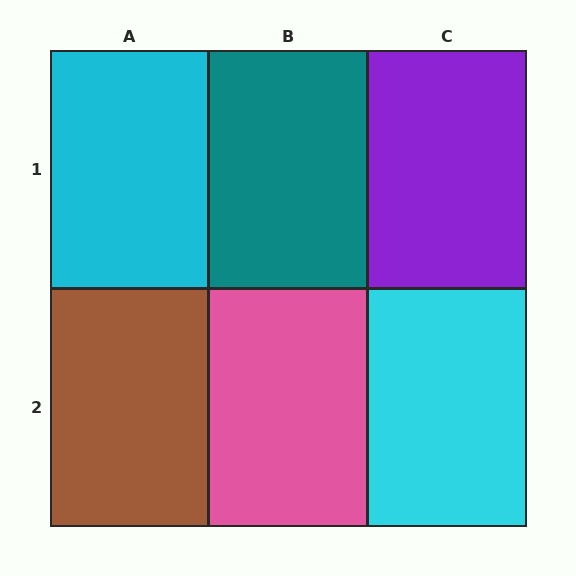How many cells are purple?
1 cell is purple.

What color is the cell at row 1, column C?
Purple.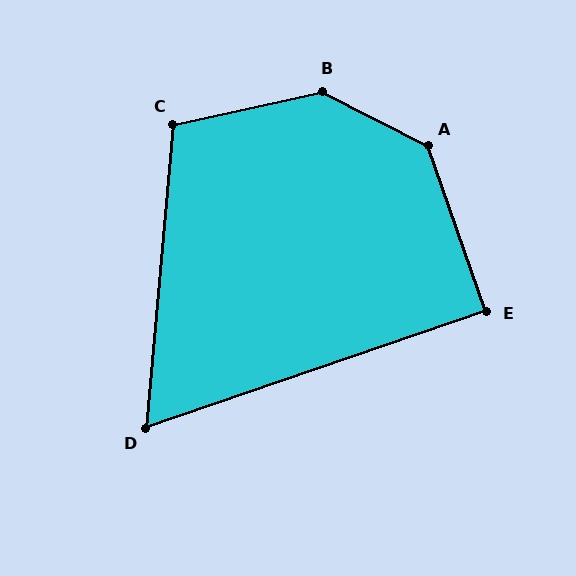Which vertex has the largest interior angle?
B, at approximately 140 degrees.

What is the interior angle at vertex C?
Approximately 108 degrees (obtuse).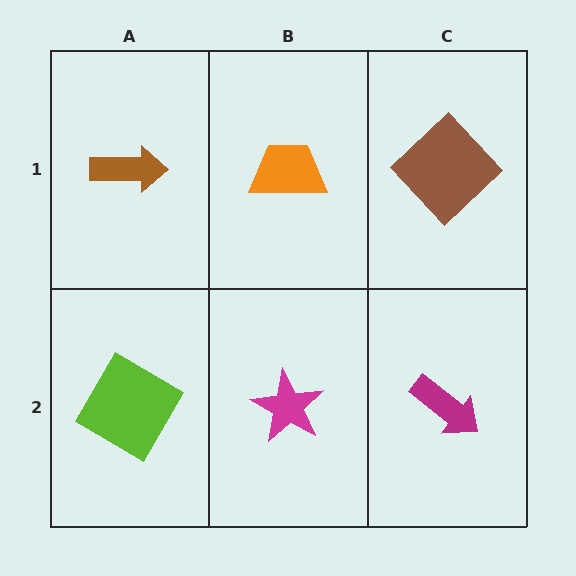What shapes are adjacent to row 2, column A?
A brown arrow (row 1, column A), a magenta star (row 2, column B).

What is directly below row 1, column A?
A lime diamond.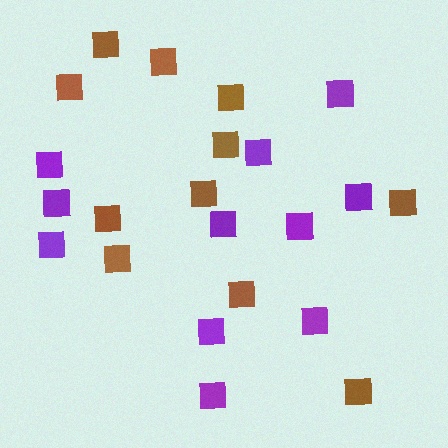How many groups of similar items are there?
There are 2 groups: one group of brown squares (11) and one group of purple squares (11).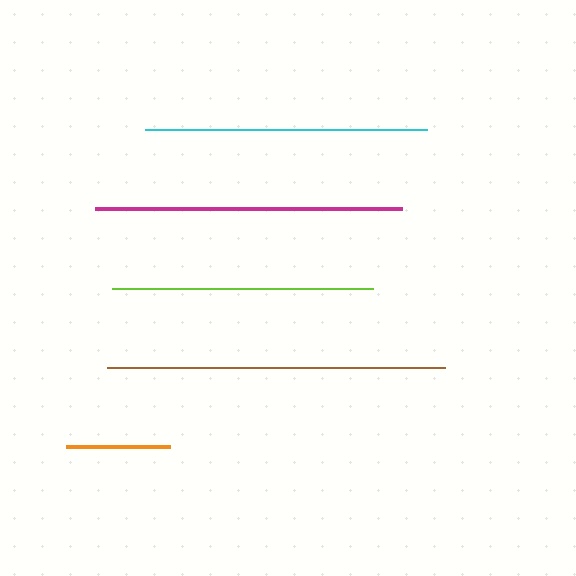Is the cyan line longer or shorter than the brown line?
The brown line is longer than the cyan line.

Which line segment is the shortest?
The orange line is the shortest at approximately 104 pixels.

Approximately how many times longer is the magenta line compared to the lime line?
The magenta line is approximately 1.2 times the length of the lime line.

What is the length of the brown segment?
The brown segment is approximately 337 pixels long.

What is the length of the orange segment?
The orange segment is approximately 104 pixels long.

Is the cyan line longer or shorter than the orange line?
The cyan line is longer than the orange line.